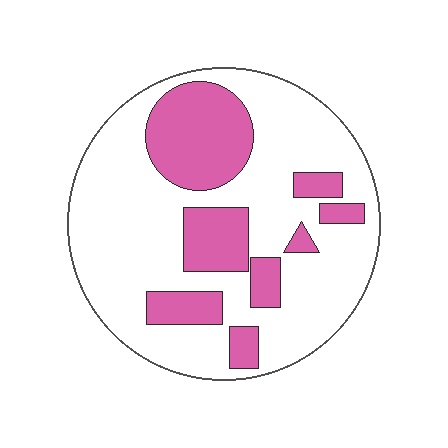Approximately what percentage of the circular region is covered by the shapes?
Approximately 30%.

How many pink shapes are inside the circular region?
8.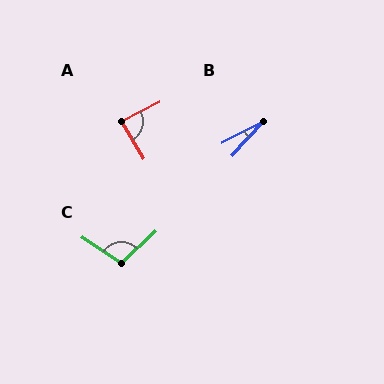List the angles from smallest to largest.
B (20°), A (86°), C (103°).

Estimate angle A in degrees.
Approximately 86 degrees.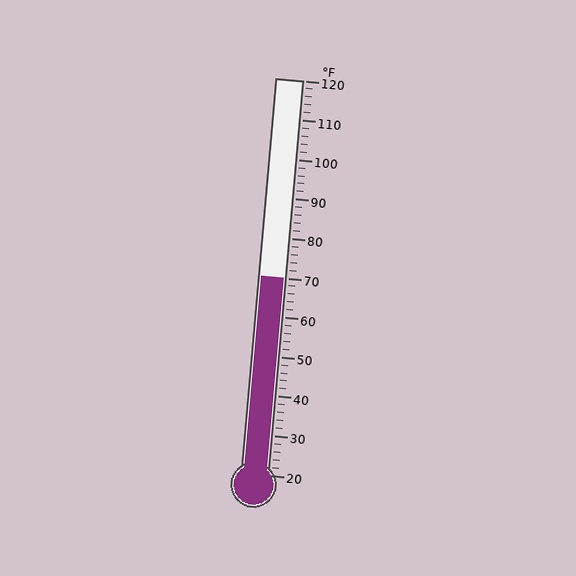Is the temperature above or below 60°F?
The temperature is above 60°F.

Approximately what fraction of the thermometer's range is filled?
The thermometer is filled to approximately 50% of its range.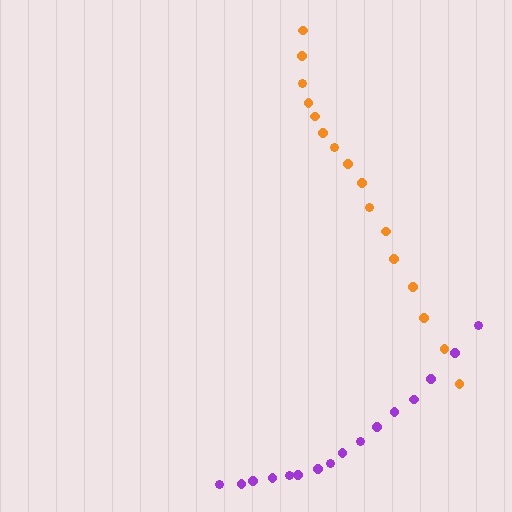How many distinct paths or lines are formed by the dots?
There are 2 distinct paths.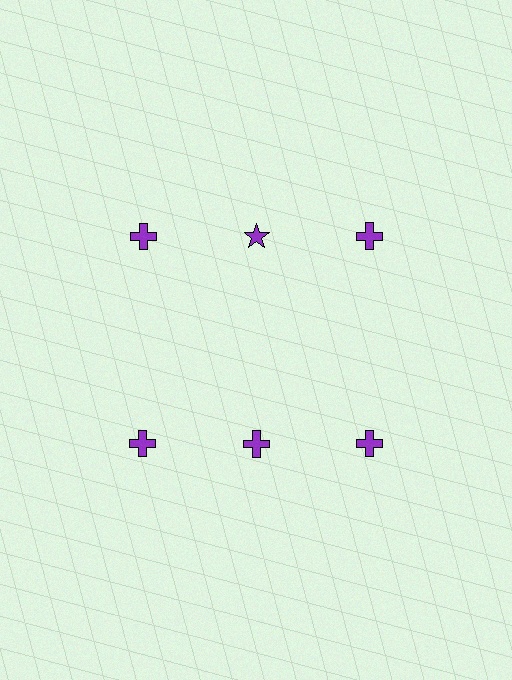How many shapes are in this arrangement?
There are 6 shapes arranged in a grid pattern.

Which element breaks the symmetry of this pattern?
The purple star in the top row, second from left column breaks the symmetry. All other shapes are purple crosses.